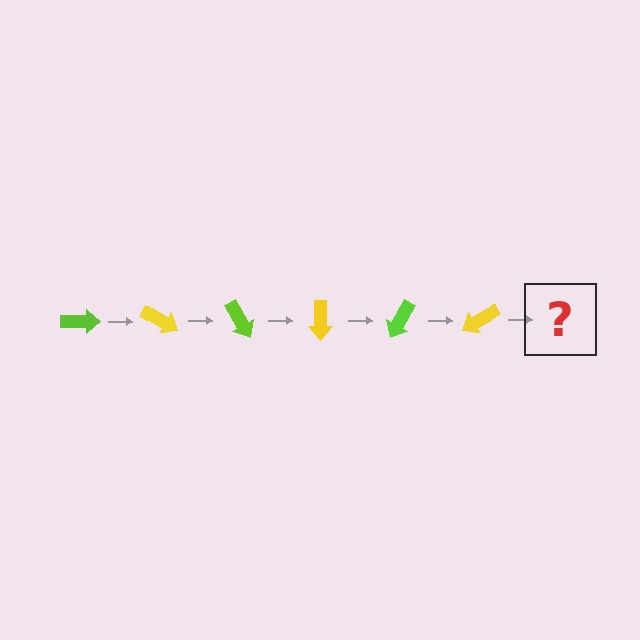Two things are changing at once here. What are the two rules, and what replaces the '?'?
The two rules are that it rotates 30 degrees each step and the color cycles through lime and yellow. The '?' should be a lime arrow, rotated 180 degrees from the start.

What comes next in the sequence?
The next element should be a lime arrow, rotated 180 degrees from the start.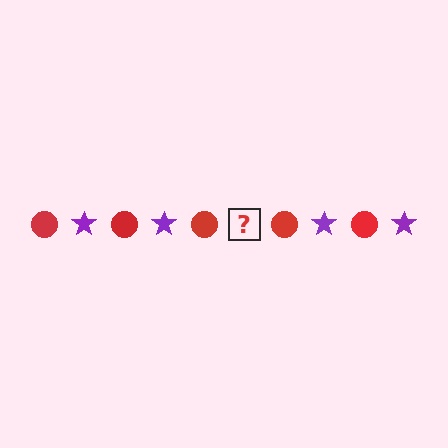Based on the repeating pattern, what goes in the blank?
The blank should be a purple star.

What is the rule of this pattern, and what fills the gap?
The rule is that the pattern alternates between red circle and purple star. The gap should be filled with a purple star.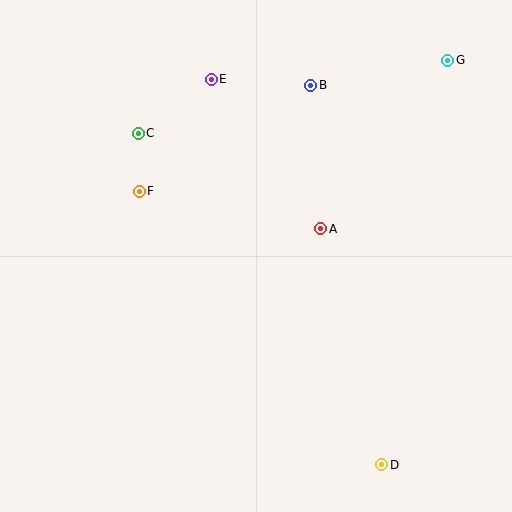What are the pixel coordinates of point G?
Point G is at (448, 60).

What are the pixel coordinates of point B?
Point B is at (311, 85).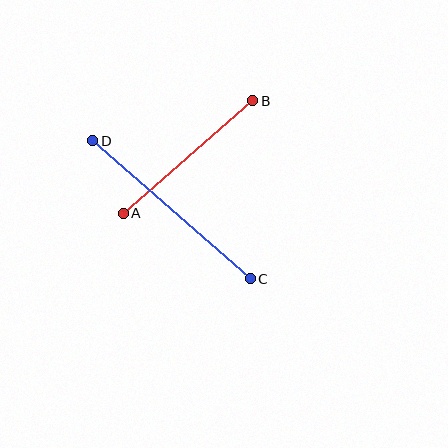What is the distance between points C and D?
The distance is approximately 209 pixels.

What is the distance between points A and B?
The distance is approximately 171 pixels.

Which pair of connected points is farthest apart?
Points C and D are farthest apart.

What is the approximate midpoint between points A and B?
The midpoint is at approximately (188, 157) pixels.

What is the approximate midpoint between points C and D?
The midpoint is at approximately (172, 210) pixels.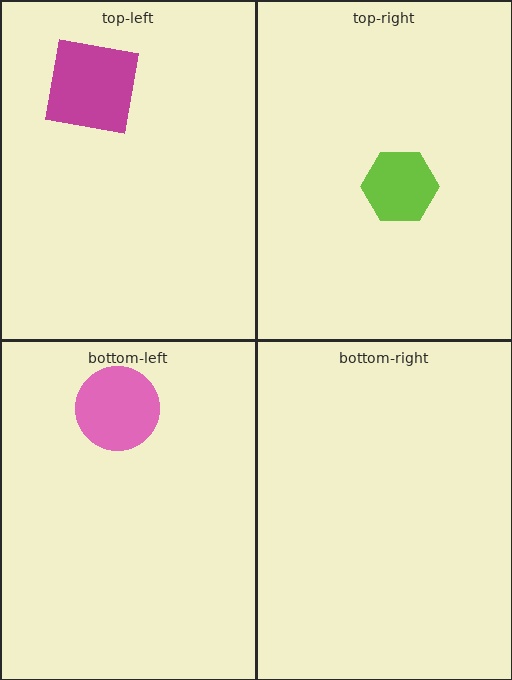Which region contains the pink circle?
The bottom-left region.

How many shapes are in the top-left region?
1.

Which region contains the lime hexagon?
The top-right region.